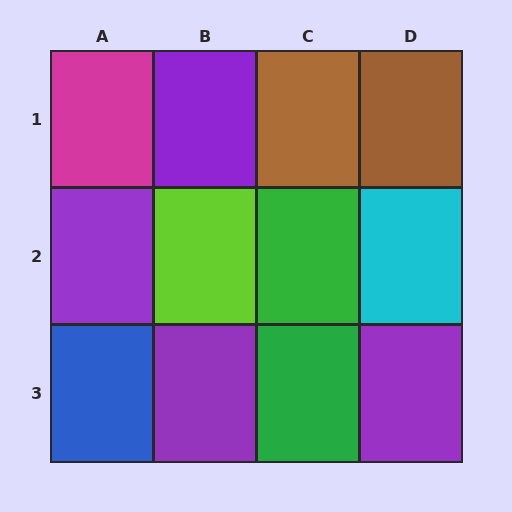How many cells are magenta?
1 cell is magenta.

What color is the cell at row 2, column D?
Cyan.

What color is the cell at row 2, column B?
Lime.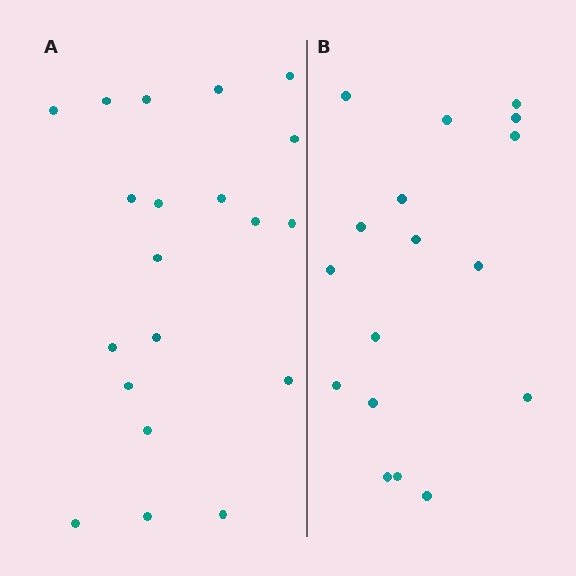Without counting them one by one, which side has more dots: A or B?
Region A (the left region) has more dots.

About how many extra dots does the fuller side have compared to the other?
Region A has just a few more — roughly 2 or 3 more dots than region B.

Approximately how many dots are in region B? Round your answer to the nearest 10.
About 20 dots. (The exact count is 17, which rounds to 20.)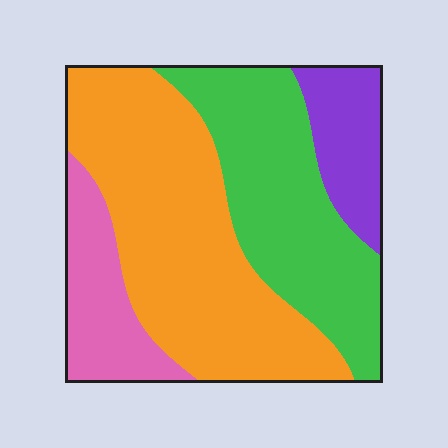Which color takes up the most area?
Orange, at roughly 45%.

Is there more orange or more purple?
Orange.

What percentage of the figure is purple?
Purple takes up about one eighth (1/8) of the figure.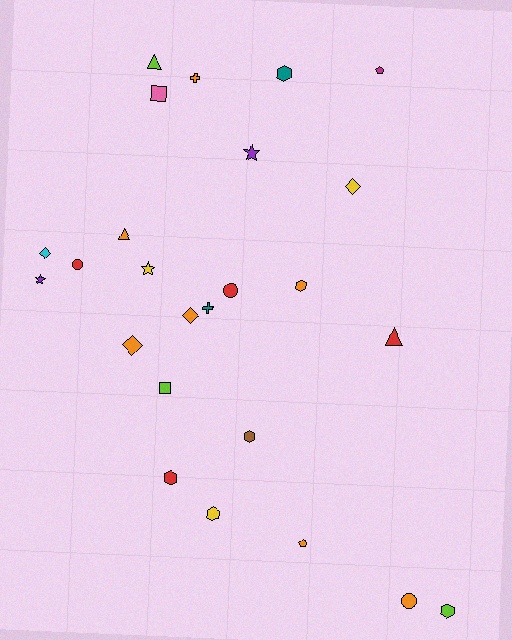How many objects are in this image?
There are 25 objects.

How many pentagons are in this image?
There are 2 pentagons.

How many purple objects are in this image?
There are 2 purple objects.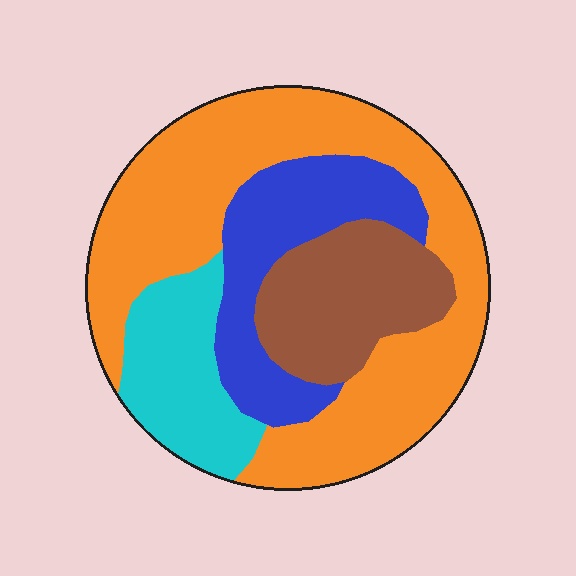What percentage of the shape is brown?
Brown takes up about one sixth (1/6) of the shape.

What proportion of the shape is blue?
Blue takes up about one fifth (1/5) of the shape.